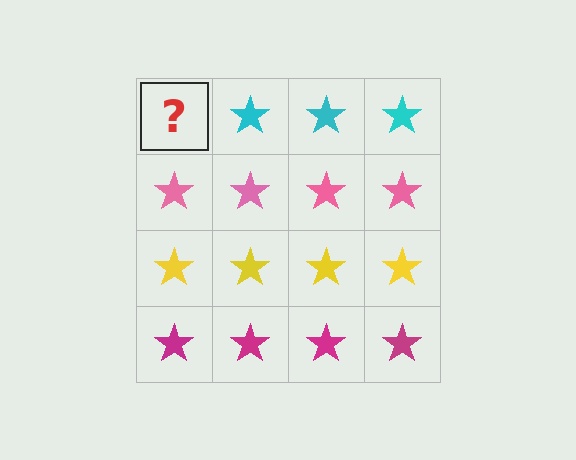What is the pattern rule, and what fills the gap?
The rule is that each row has a consistent color. The gap should be filled with a cyan star.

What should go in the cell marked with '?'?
The missing cell should contain a cyan star.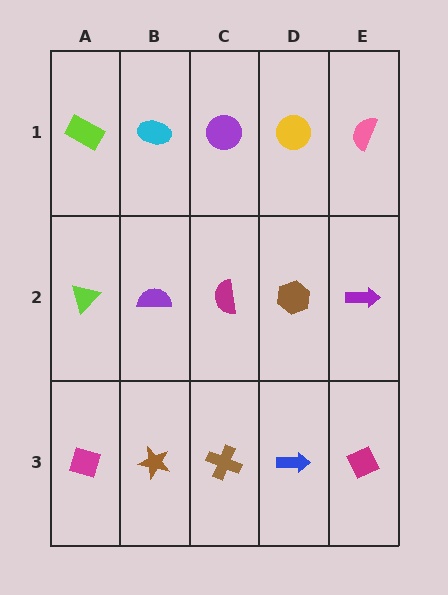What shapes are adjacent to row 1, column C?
A magenta semicircle (row 2, column C), a cyan ellipse (row 1, column B), a yellow circle (row 1, column D).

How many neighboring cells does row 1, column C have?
3.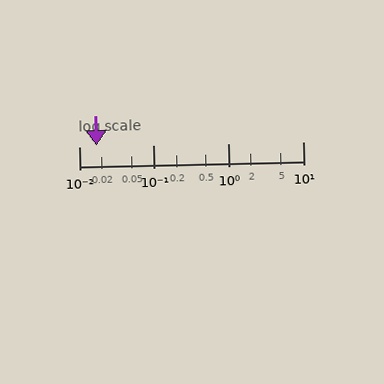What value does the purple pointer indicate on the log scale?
The pointer indicates approximately 0.017.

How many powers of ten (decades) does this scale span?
The scale spans 3 decades, from 0.01 to 10.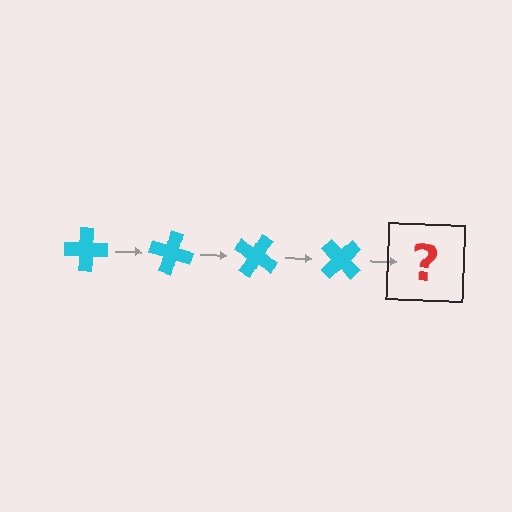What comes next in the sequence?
The next element should be a cyan cross rotated 60 degrees.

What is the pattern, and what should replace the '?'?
The pattern is that the cross rotates 15 degrees each step. The '?' should be a cyan cross rotated 60 degrees.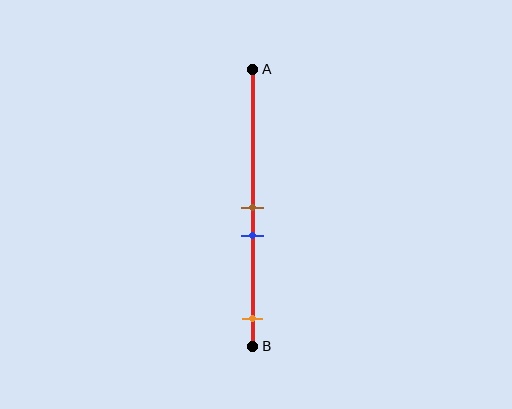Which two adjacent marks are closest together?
The brown and blue marks are the closest adjacent pair.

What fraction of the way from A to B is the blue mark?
The blue mark is approximately 60% (0.6) of the way from A to B.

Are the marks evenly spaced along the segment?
No, the marks are not evenly spaced.